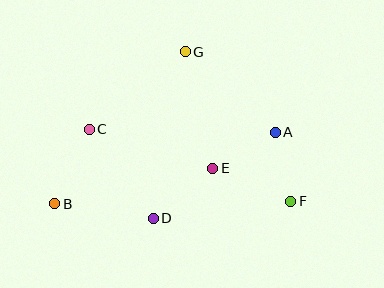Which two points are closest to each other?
Points A and F are closest to each other.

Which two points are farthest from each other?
Points B and F are farthest from each other.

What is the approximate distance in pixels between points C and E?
The distance between C and E is approximately 129 pixels.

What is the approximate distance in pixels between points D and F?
The distance between D and F is approximately 138 pixels.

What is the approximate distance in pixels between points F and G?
The distance between F and G is approximately 183 pixels.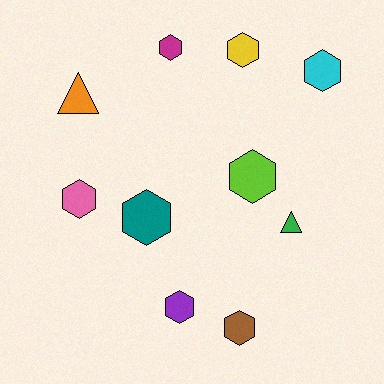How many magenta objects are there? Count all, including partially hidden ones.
There is 1 magenta object.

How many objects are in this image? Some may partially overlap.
There are 10 objects.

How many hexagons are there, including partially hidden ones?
There are 8 hexagons.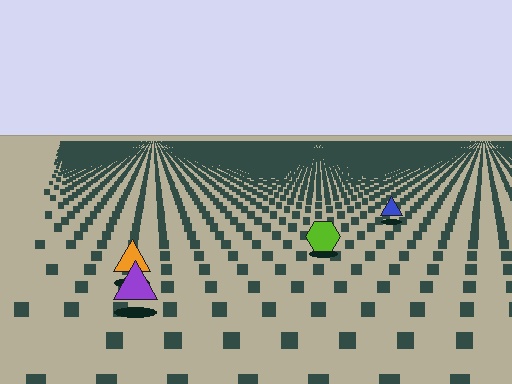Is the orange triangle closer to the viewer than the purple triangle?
No. The purple triangle is closer — you can tell from the texture gradient: the ground texture is coarser near it.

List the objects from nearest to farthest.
From nearest to farthest: the purple triangle, the orange triangle, the lime hexagon, the blue triangle.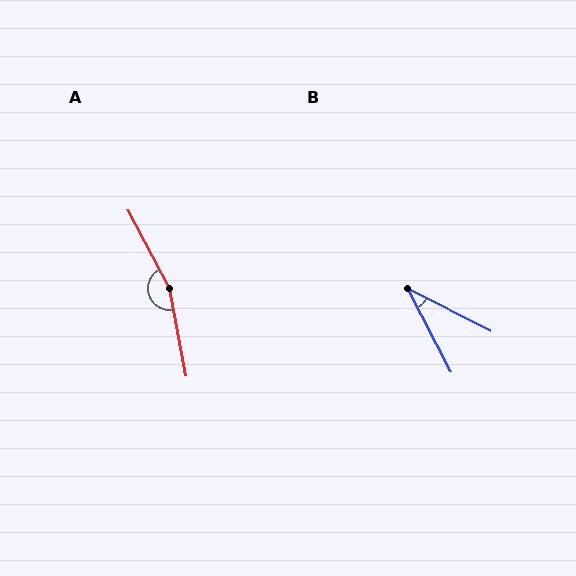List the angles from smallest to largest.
B (36°), A (163°).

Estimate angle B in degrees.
Approximately 36 degrees.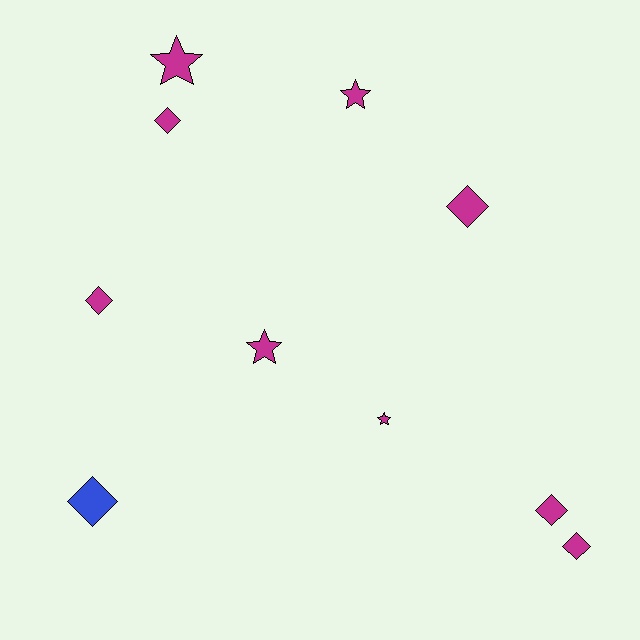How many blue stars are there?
There are no blue stars.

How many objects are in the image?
There are 10 objects.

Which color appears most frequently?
Magenta, with 9 objects.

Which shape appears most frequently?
Diamond, with 6 objects.